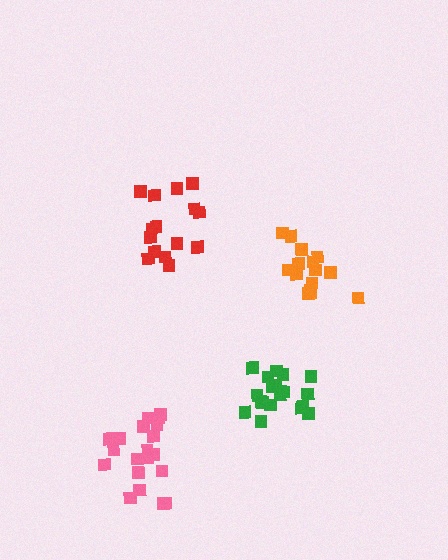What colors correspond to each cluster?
The clusters are colored: red, orange, green, pink.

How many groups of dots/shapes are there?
There are 4 groups.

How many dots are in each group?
Group 1: 15 dots, Group 2: 15 dots, Group 3: 21 dots, Group 4: 21 dots (72 total).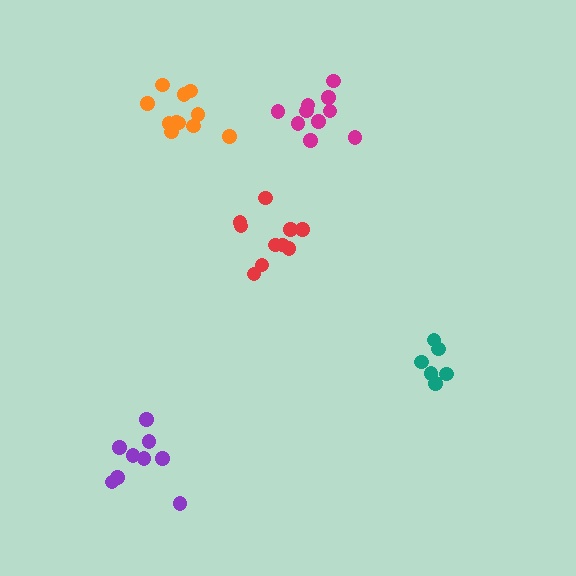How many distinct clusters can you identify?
There are 5 distinct clusters.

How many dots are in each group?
Group 1: 9 dots, Group 2: 6 dots, Group 3: 11 dots, Group 4: 10 dots, Group 5: 10 dots (46 total).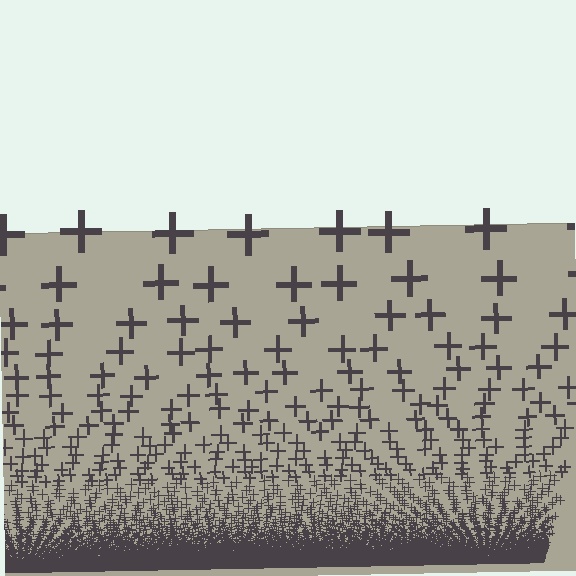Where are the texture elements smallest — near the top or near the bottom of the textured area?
Near the bottom.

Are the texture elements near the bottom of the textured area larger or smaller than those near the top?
Smaller. The gradient is inverted — elements near the bottom are smaller and denser.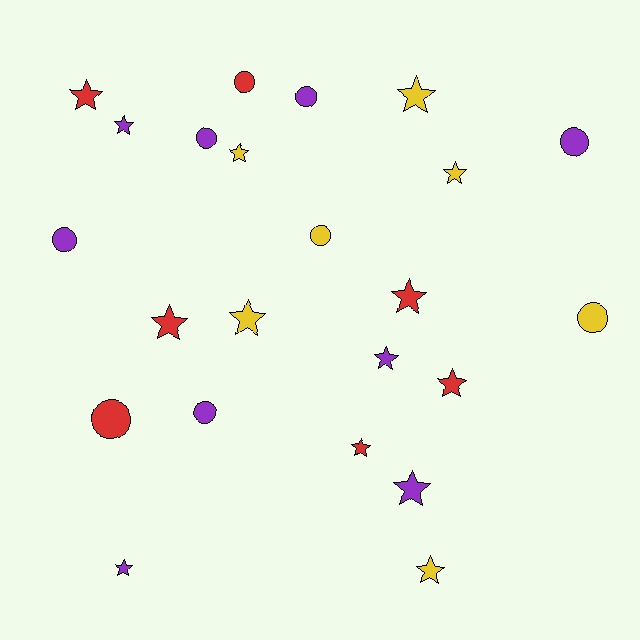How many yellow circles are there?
There are 2 yellow circles.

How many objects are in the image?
There are 23 objects.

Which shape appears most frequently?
Star, with 14 objects.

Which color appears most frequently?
Purple, with 9 objects.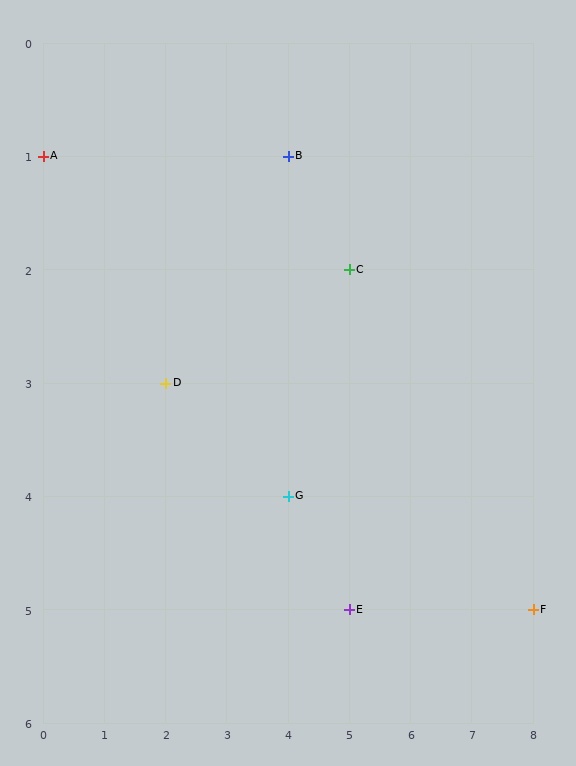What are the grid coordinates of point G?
Point G is at grid coordinates (4, 4).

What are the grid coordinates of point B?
Point B is at grid coordinates (4, 1).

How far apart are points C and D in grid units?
Points C and D are 3 columns and 1 row apart (about 3.2 grid units diagonally).